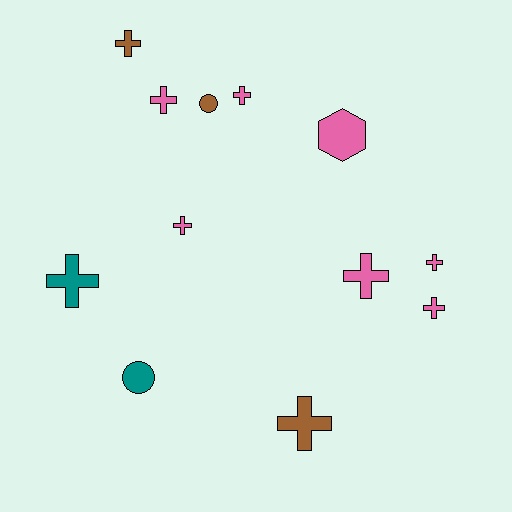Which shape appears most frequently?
Cross, with 9 objects.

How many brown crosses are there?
There are 2 brown crosses.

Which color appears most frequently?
Pink, with 7 objects.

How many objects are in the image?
There are 12 objects.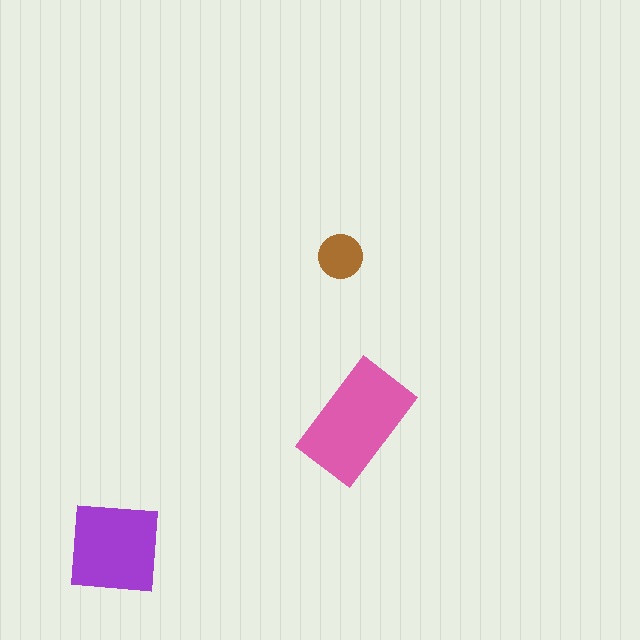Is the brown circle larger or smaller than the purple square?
Smaller.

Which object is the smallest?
The brown circle.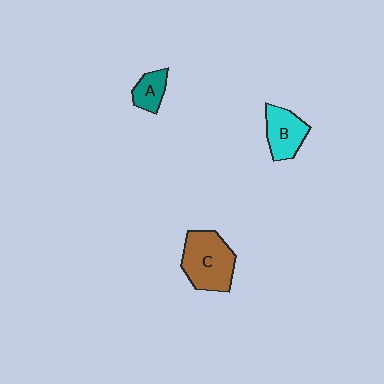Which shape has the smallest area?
Shape A (teal).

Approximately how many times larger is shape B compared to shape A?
Approximately 1.6 times.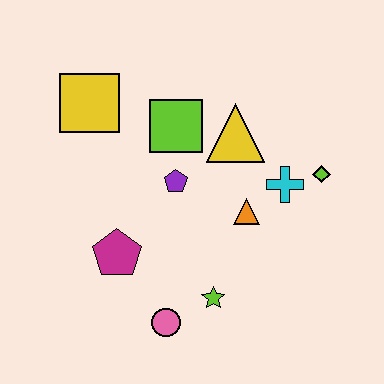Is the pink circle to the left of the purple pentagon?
Yes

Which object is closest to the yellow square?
The lime square is closest to the yellow square.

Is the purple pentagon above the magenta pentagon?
Yes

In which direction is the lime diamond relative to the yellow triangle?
The lime diamond is to the right of the yellow triangle.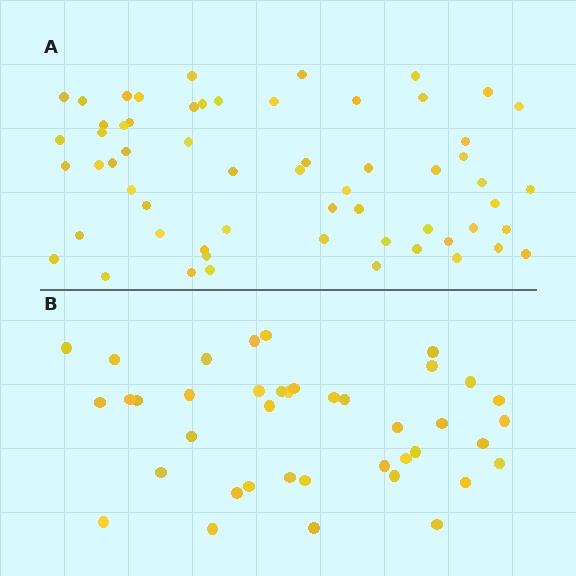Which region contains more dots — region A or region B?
Region A (the top region) has more dots.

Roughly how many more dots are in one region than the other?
Region A has approximately 20 more dots than region B.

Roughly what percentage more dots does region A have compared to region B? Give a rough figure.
About 50% more.